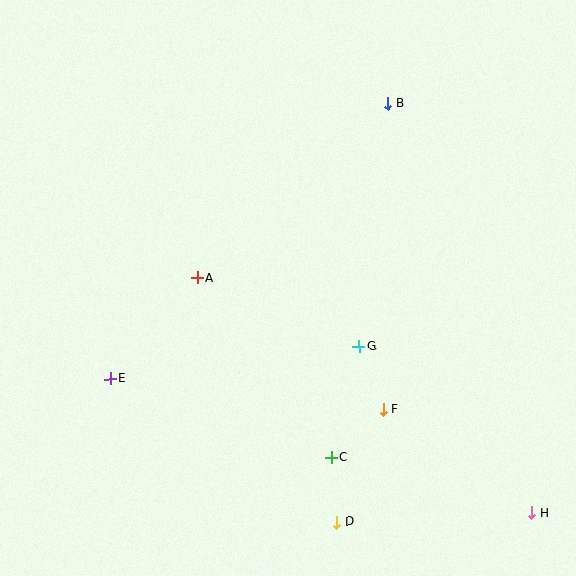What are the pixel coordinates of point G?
Point G is at (359, 347).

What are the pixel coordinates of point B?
Point B is at (388, 103).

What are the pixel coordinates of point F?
Point F is at (383, 410).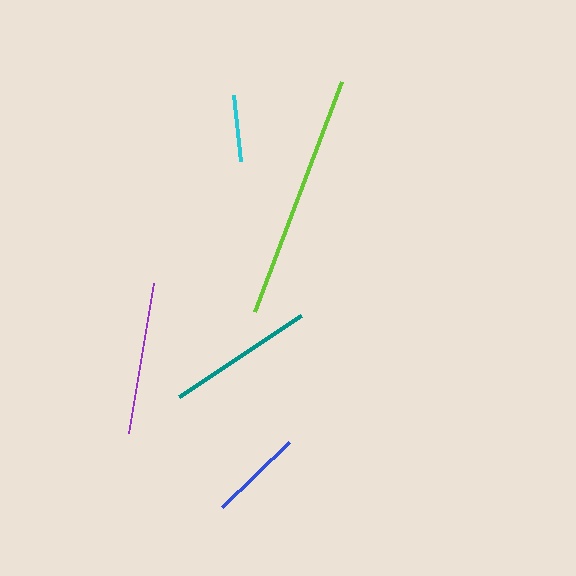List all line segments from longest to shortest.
From longest to shortest: lime, purple, teal, blue, cyan.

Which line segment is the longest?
The lime line is the longest at approximately 247 pixels.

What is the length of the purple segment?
The purple segment is approximately 152 pixels long.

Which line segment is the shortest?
The cyan line is the shortest at approximately 66 pixels.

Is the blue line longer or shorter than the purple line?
The purple line is longer than the blue line.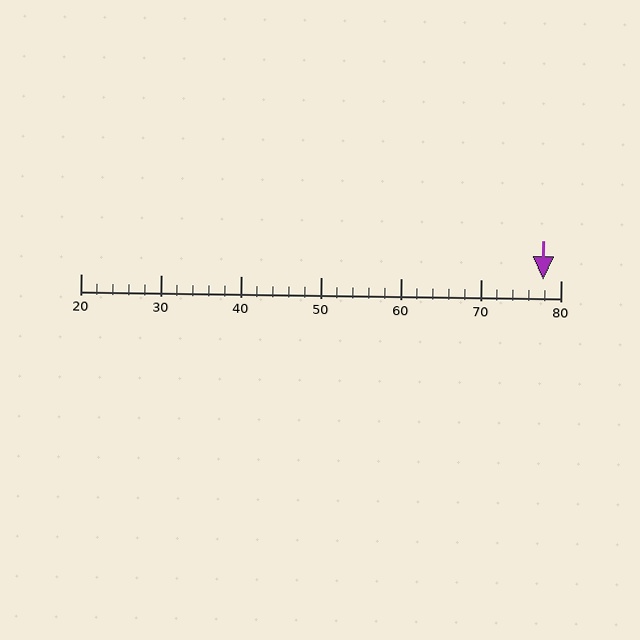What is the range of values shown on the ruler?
The ruler shows values from 20 to 80.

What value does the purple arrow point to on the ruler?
The purple arrow points to approximately 78.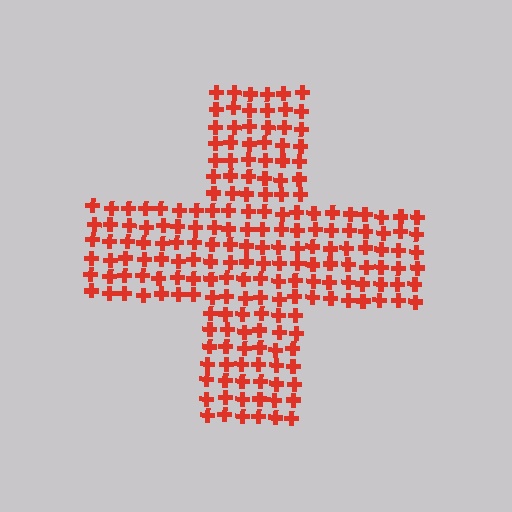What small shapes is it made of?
It is made of small crosses.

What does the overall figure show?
The overall figure shows a cross.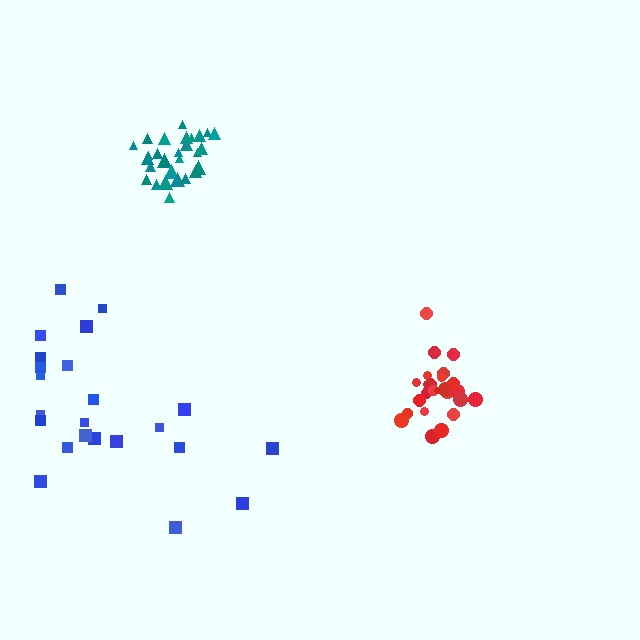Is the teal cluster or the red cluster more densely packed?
Red.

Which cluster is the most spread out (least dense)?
Blue.